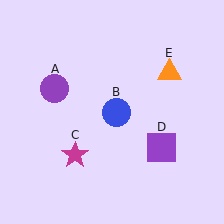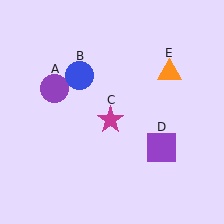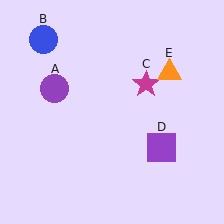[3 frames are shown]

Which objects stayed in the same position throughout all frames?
Purple circle (object A) and purple square (object D) and orange triangle (object E) remained stationary.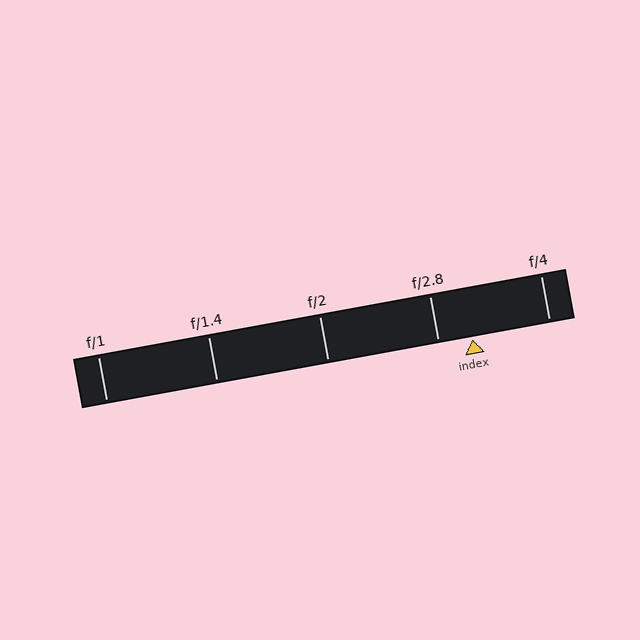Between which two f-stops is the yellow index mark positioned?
The index mark is between f/2.8 and f/4.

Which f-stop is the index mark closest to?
The index mark is closest to f/2.8.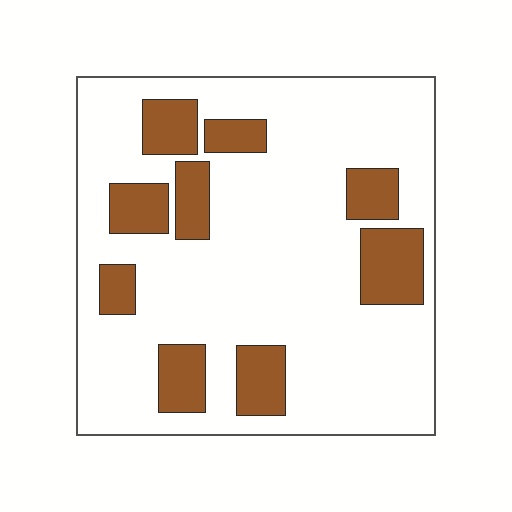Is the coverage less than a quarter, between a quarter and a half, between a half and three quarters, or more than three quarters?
Less than a quarter.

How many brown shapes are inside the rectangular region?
9.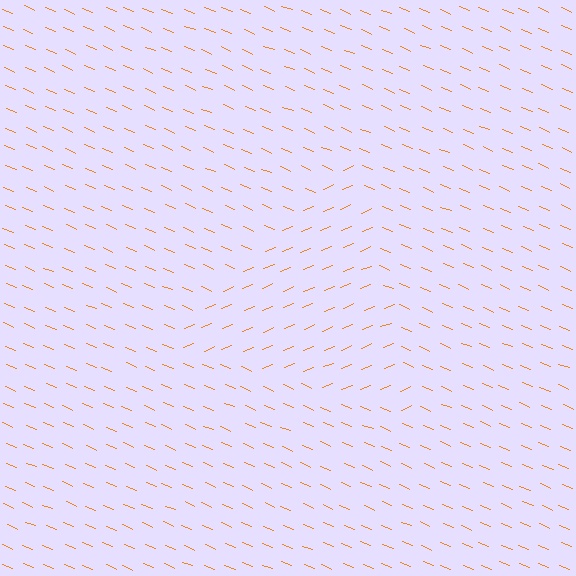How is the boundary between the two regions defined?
The boundary is defined purely by a change in line orientation (approximately 45 degrees difference). All lines are the same color and thickness.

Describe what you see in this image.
The image is filled with small orange line segments. A triangle region in the image has lines oriented differently from the surrounding lines, creating a visible texture boundary.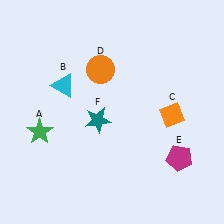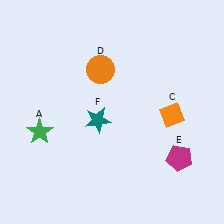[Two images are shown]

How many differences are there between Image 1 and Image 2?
There is 1 difference between the two images.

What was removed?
The cyan triangle (B) was removed in Image 2.